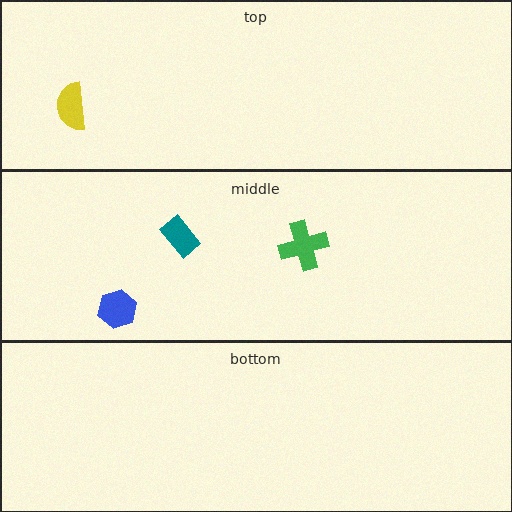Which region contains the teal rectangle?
The middle region.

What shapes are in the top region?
The yellow semicircle.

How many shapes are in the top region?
1.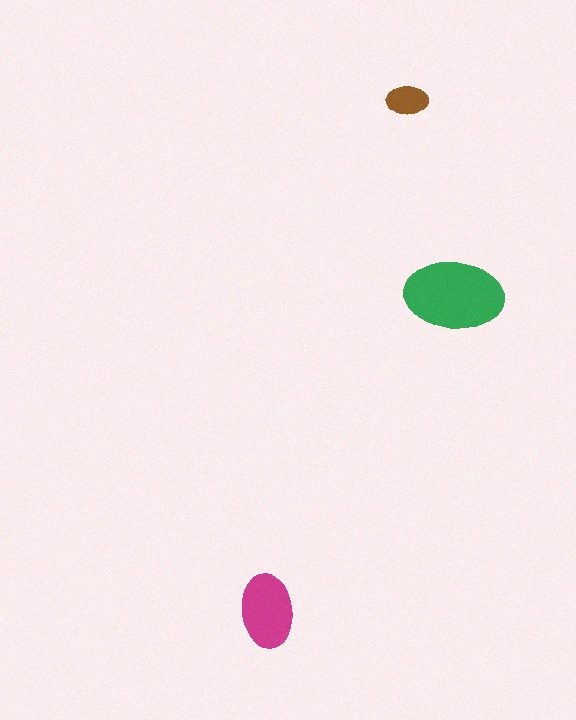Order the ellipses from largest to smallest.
the green one, the magenta one, the brown one.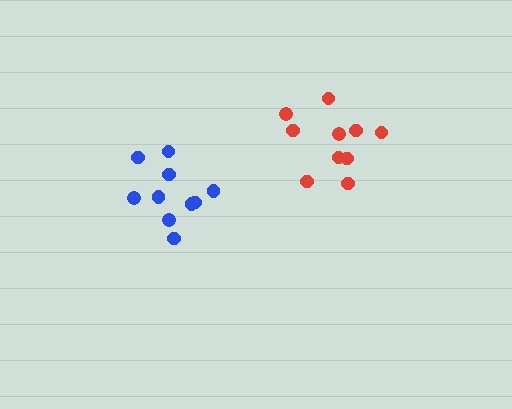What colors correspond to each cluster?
The clusters are colored: blue, red.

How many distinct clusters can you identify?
There are 2 distinct clusters.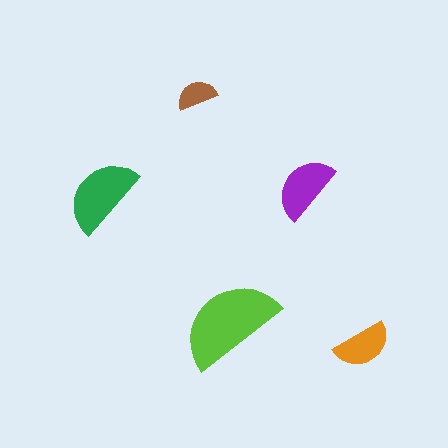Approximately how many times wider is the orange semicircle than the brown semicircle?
About 1.5 times wider.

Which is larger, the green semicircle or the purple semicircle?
The green one.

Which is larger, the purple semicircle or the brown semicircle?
The purple one.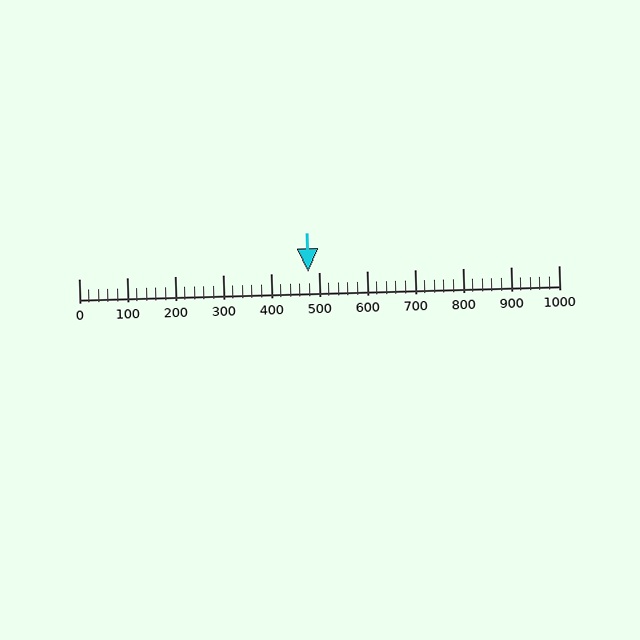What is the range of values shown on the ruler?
The ruler shows values from 0 to 1000.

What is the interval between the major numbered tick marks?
The major tick marks are spaced 100 units apart.